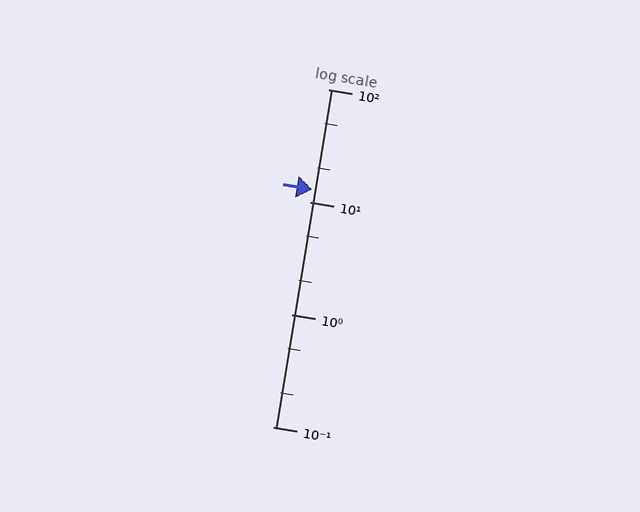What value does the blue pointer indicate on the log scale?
The pointer indicates approximately 13.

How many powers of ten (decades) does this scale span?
The scale spans 3 decades, from 0.1 to 100.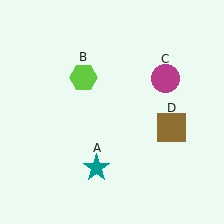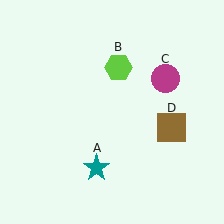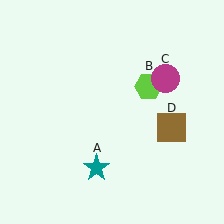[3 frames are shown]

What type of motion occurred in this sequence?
The lime hexagon (object B) rotated clockwise around the center of the scene.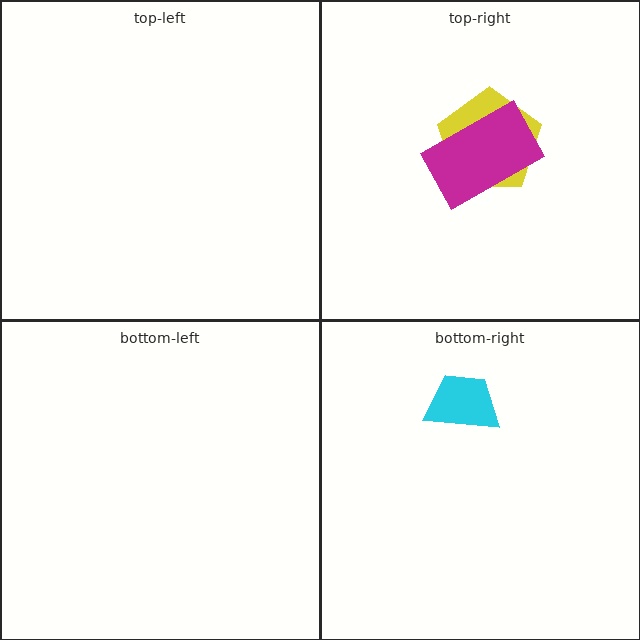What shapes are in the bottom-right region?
The cyan trapezoid.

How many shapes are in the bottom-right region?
1.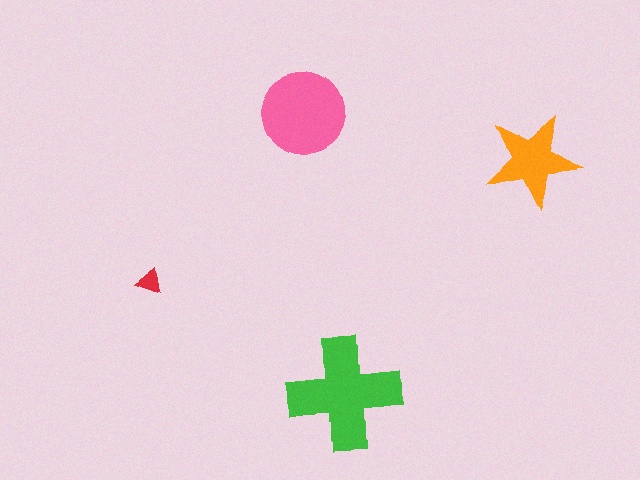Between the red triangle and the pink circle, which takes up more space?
The pink circle.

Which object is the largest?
The green cross.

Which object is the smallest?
The red triangle.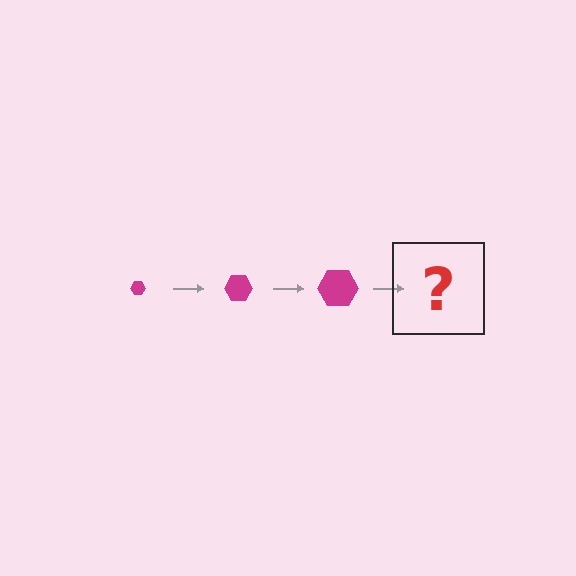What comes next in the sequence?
The next element should be a magenta hexagon, larger than the previous one.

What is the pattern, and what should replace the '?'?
The pattern is that the hexagon gets progressively larger each step. The '?' should be a magenta hexagon, larger than the previous one.